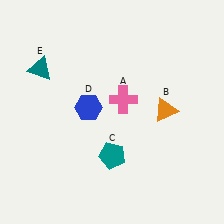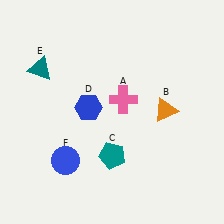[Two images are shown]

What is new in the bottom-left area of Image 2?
A blue circle (F) was added in the bottom-left area of Image 2.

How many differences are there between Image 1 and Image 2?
There is 1 difference between the two images.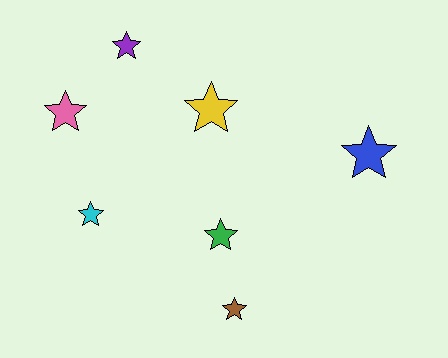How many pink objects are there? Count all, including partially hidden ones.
There is 1 pink object.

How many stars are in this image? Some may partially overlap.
There are 7 stars.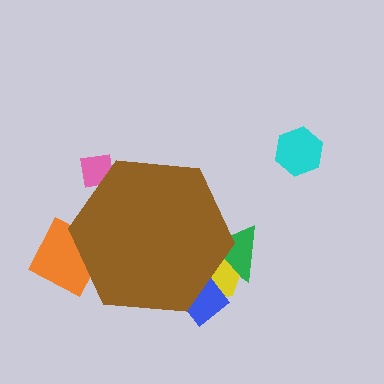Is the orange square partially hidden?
Yes, the orange square is partially hidden behind the brown hexagon.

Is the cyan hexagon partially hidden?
No, the cyan hexagon is fully visible.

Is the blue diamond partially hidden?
Yes, the blue diamond is partially hidden behind the brown hexagon.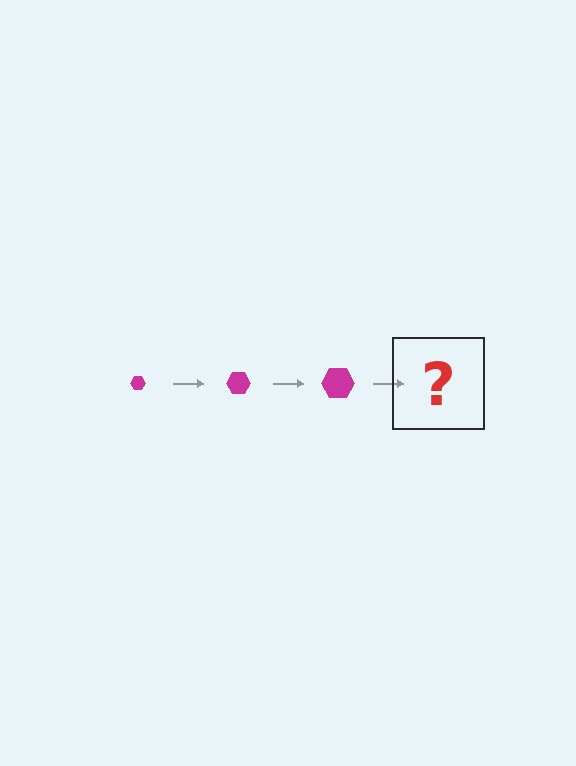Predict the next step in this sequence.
The next step is a magenta hexagon, larger than the previous one.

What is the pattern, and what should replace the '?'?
The pattern is that the hexagon gets progressively larger each step. The '?' should be a magenta hexagon, larger than the previous one.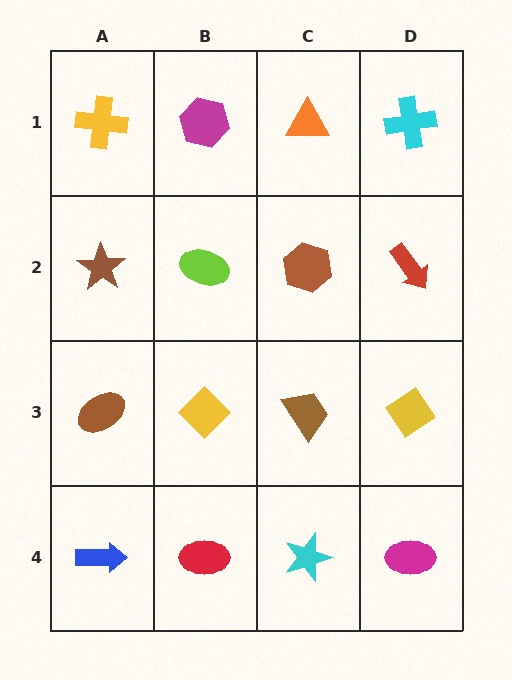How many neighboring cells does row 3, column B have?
4.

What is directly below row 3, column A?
A blue arrow.